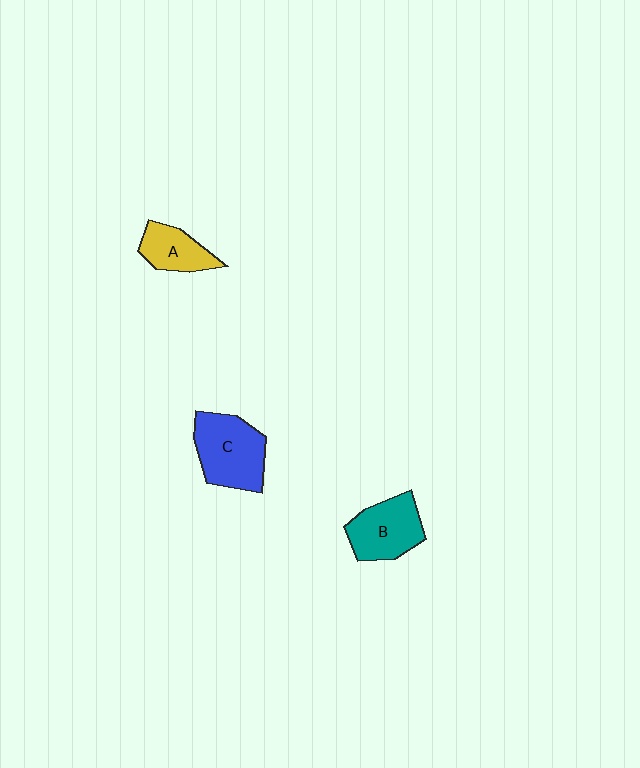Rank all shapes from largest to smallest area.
From largest to smallest: C (blue), B (teal), A (yellow).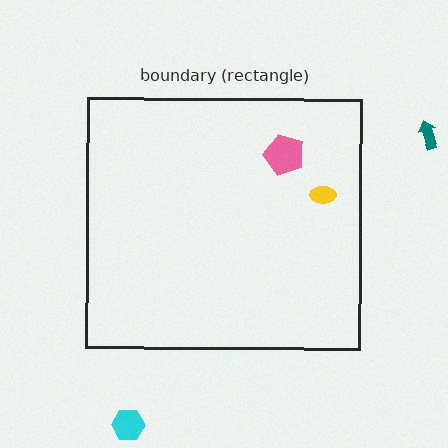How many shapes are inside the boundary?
2 inside, 2 outside.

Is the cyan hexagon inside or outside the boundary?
Outside.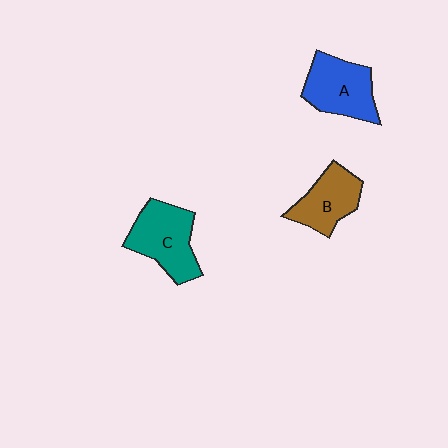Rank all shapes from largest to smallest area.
From largest to smallest: C (teal), A (blue), B (brown).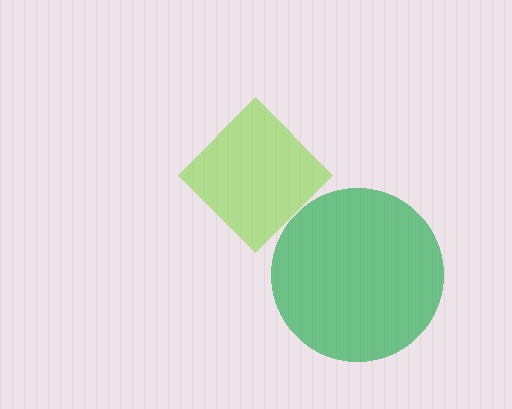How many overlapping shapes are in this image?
There are 2 overlapping shapes in the image.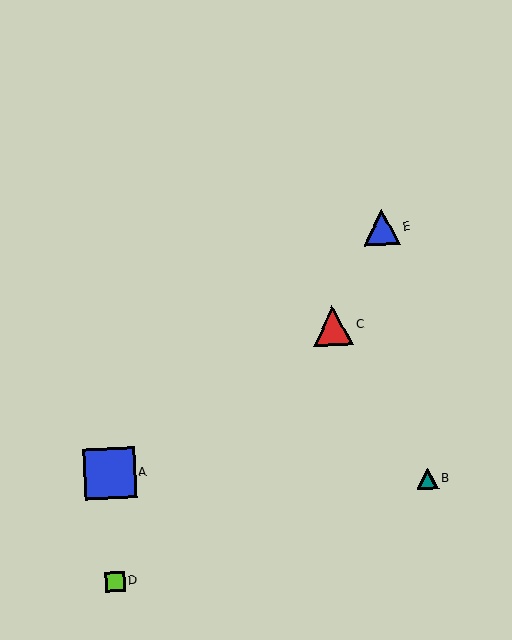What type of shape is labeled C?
Shape C is a red triangle.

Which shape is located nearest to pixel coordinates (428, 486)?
The teal triangle (labeled B) at (427, 479) is nearest to that location.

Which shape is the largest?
The blue square (labeled A) is the largest.